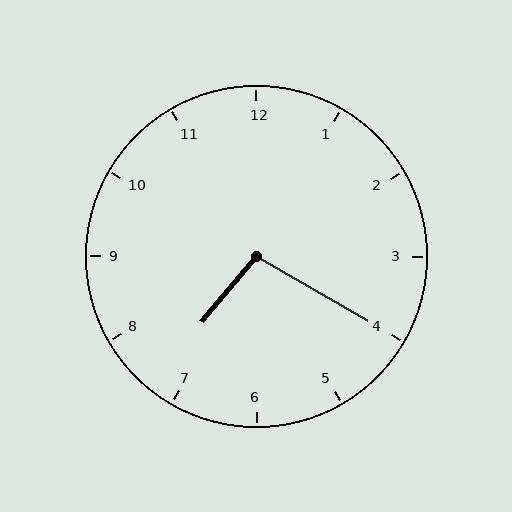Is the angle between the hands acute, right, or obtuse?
It is obtuse.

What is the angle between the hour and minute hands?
Approximately 100 degrees.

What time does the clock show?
7:20.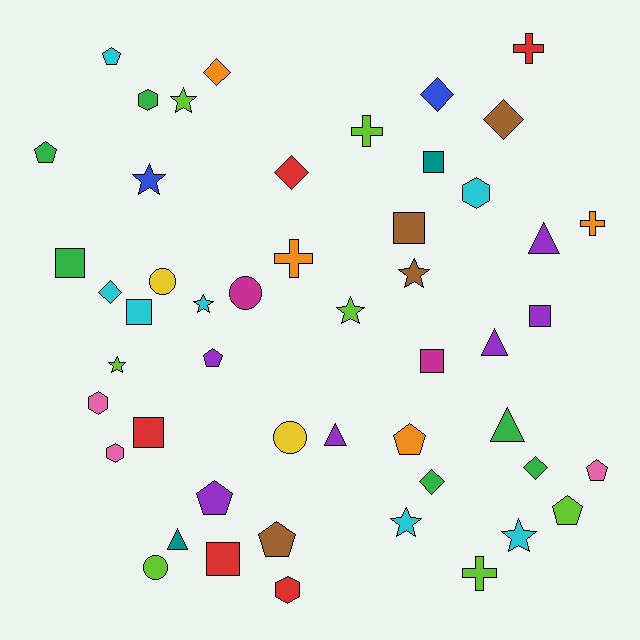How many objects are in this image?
There are 50 objects.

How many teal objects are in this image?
There are 2 teal objects.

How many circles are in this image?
There are 4 circles.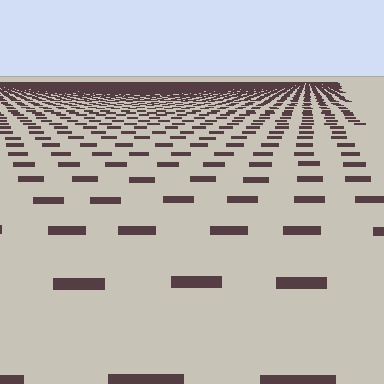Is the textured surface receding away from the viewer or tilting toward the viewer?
The surface is receding away from the viewer. Texture elements get smaller and denser toward the top.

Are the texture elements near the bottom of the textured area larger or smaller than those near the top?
Larger. Near the bottom, elements are closer to the viewer and appear at a bigger on-screen size.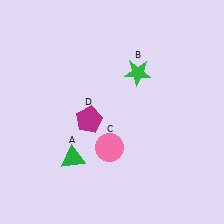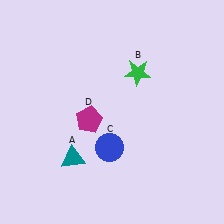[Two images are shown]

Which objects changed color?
A changed from green to teal. C changed from pink to blue.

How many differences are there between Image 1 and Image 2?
There are 2 differences between the two images.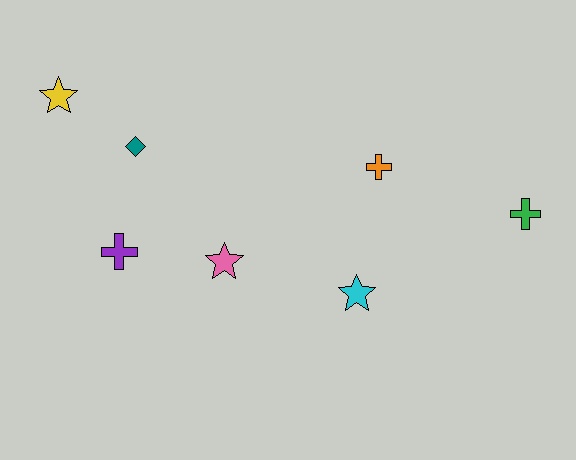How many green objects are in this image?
There is 1 green object.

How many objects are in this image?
There are 7 objects.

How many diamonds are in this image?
There is 1 diamond.